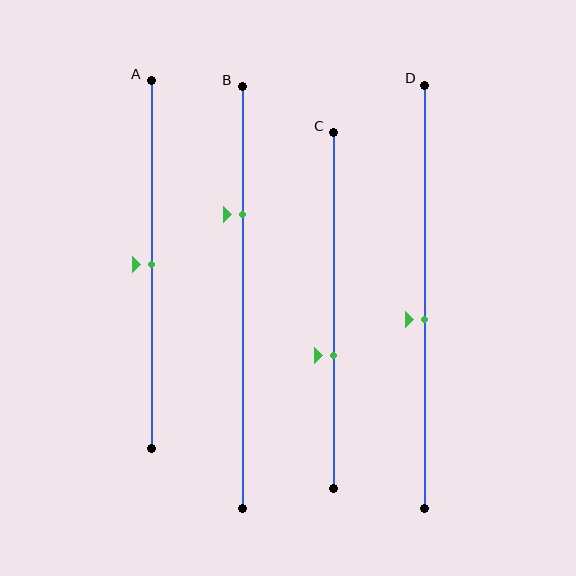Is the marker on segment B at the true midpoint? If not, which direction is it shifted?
No, the marker on segment B is shifted upward by about 20% of the segment length.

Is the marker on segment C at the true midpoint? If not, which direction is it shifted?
No, the marker on segment C is shifted downward by about 13% of the segment length.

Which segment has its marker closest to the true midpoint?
Segment A has its marker closest to the true midpoint.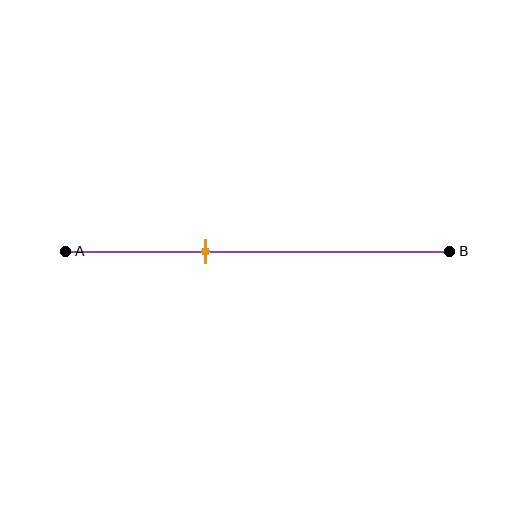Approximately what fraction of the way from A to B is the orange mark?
The orange mark is approximately 35% of the way from A to B.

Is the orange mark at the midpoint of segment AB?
No, the mark is at about 35% from A, not at the 50% midpoint.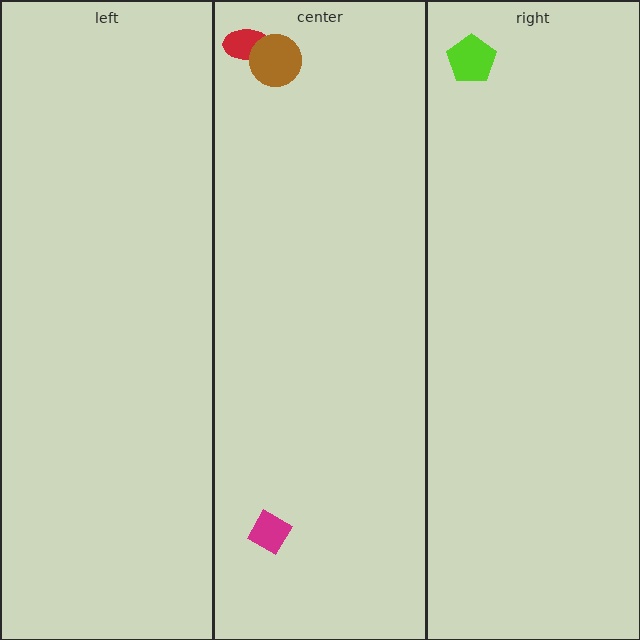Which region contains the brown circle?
The center region.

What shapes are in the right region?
The lime pentagon.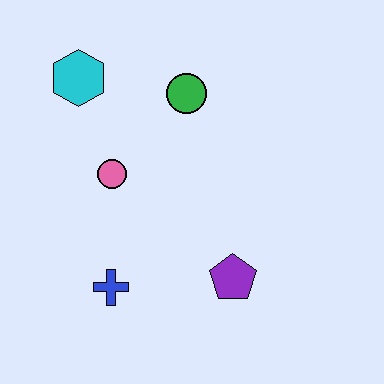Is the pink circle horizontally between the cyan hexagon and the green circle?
Yes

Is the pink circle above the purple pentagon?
Yes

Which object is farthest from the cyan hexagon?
The purple pentagon is farthest from the cyan hexagon.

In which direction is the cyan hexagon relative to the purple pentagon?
The cyan hexagon is above the purple pentagon.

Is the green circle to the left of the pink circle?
No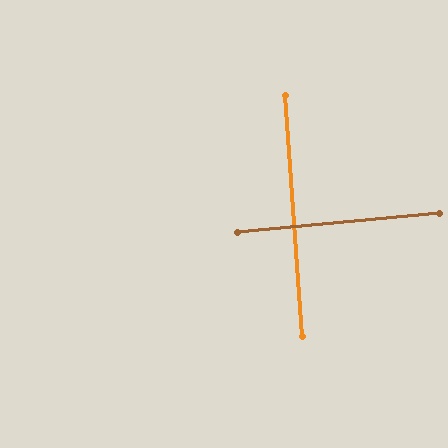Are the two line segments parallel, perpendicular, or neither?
Perpendicular — they meet at approximately 89°.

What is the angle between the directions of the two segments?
Approximately 89 degrees.